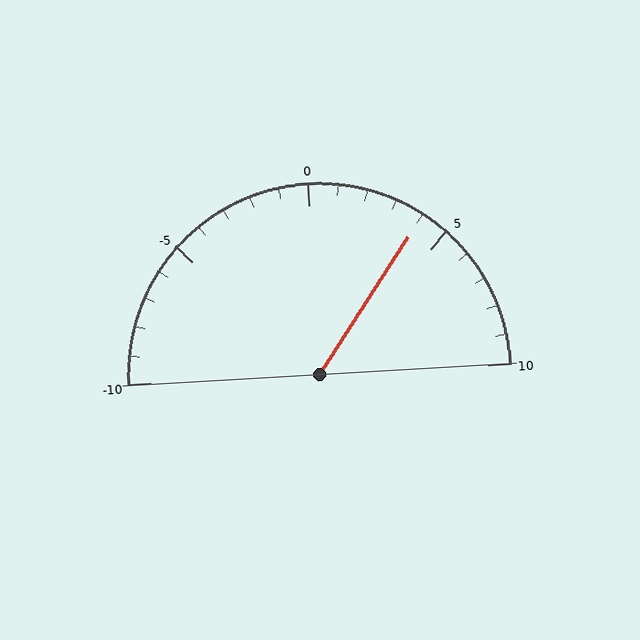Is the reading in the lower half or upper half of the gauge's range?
The reading is in the upper half of the range (-10 to 10).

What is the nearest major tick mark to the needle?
The nearest major tick mark is 5.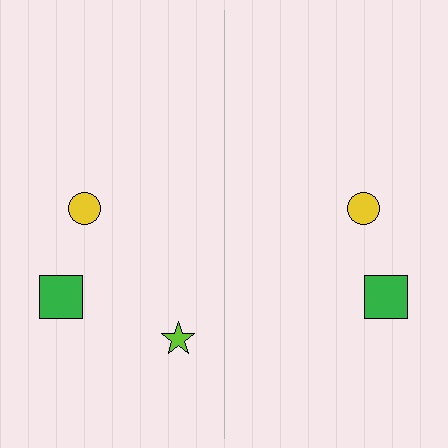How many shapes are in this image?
There are 5 shapes in this image.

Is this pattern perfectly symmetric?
No, the pattern is not perfectly symmetric. A lime star is missing from the right side.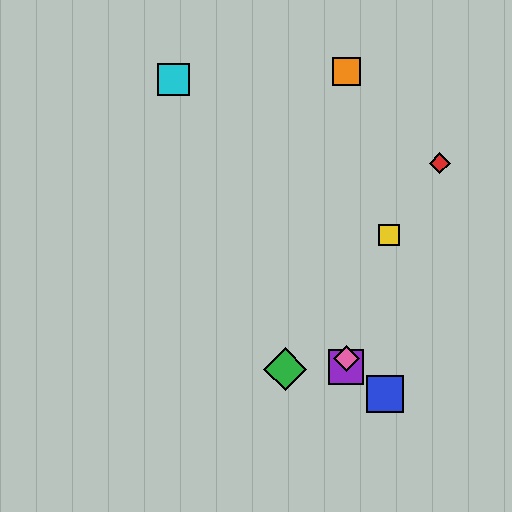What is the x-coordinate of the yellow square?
The yellow square is at x≈389.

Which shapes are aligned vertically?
The purple square, the orange square, the pink diamond are aligned vertically.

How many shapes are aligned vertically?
3 shapes (the purple square, the orange square, the pink diamond) are aligned vertically.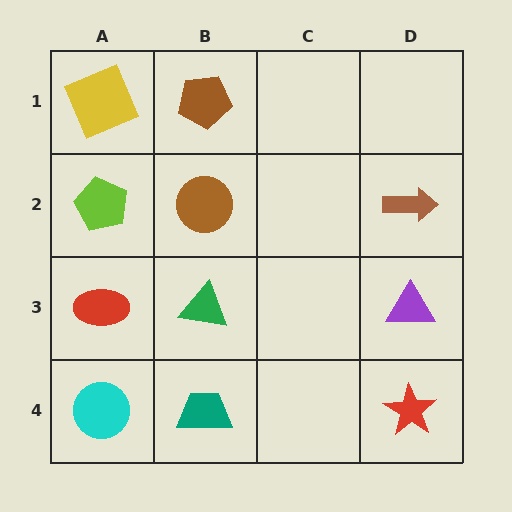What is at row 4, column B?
A teal trapezoid.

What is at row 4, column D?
A red star.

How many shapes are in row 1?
2 shapes.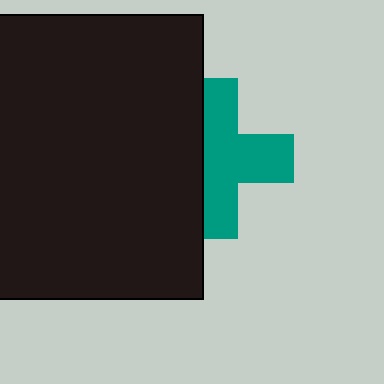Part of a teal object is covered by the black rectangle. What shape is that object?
It is a cross.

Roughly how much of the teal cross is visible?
About half of it is visible (roughly 62%).